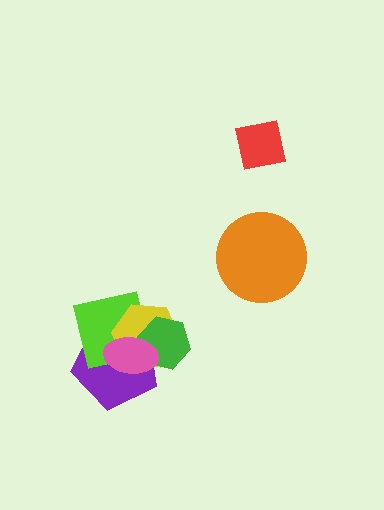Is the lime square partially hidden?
Yes, it is partially covered by another shape.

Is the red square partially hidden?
No, no other shape covers it.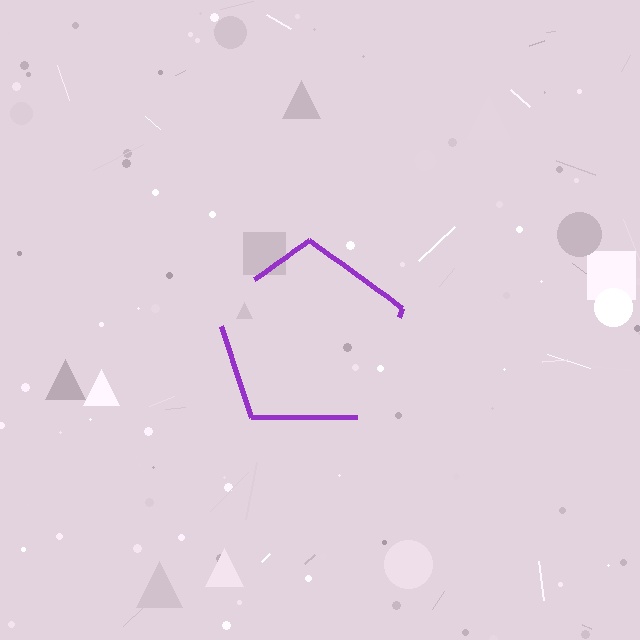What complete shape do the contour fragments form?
The contour fragments form a pentagon.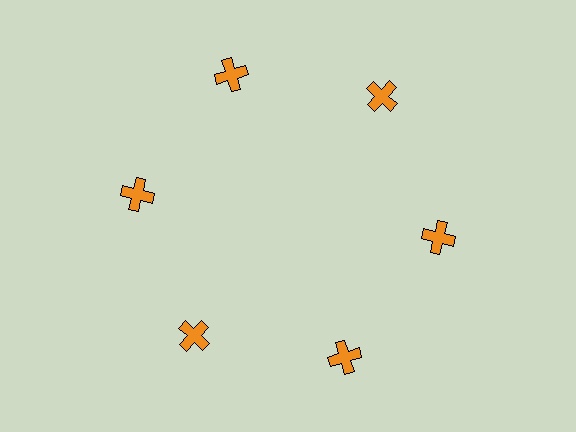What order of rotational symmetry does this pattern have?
This pattern has 6-fold rotational symmetry.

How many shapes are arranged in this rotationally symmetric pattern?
There are 6 shapes, arranged in 6 groups of 1.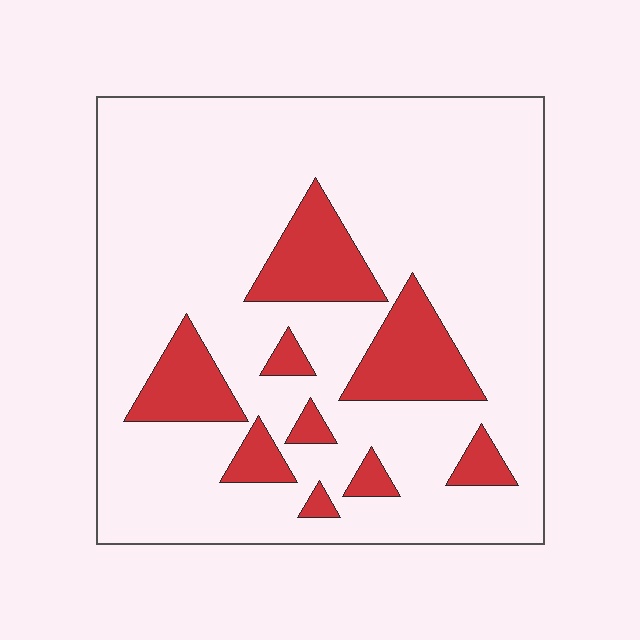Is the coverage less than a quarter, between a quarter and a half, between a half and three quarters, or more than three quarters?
Less than a quarter.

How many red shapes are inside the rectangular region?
9.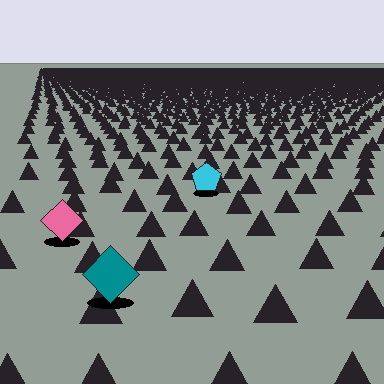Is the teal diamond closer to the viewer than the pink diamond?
Yes. The teal diamond is closer — you can tell from the texture gradient: the ground texture is coarser near it.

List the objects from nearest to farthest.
From nearest to farthest: the teal diamond, the pink diamond, the cyan pentagon.